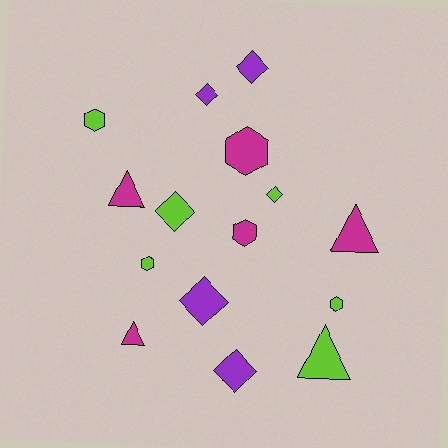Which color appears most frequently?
Lime, with 6 objects.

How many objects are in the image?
There are 15 objects.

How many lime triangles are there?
There is 1 lime triangle.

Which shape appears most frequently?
Diamond, with 6 objects.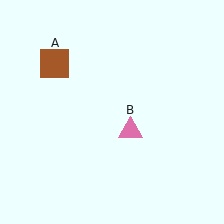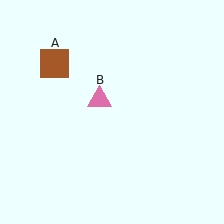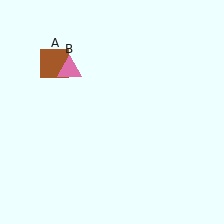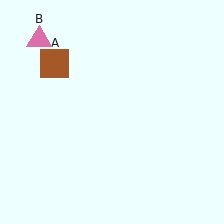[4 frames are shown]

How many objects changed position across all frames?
1 object changed position: pink triangle (object B).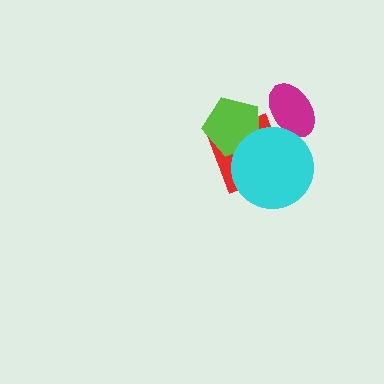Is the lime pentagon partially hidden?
Yes, it is partially covered by another shape.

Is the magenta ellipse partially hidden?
Yes, it is partially covered by another shape.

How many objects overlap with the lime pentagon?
2 objects overlap with the lime pentagon.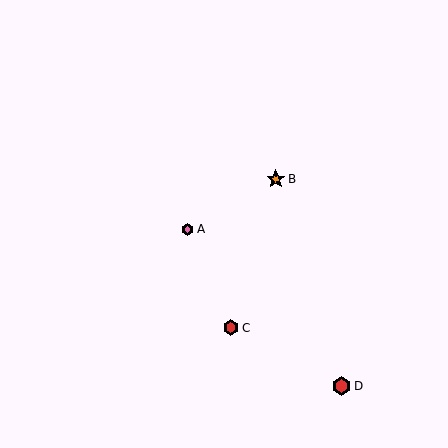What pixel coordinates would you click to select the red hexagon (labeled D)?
Click at (342, 386) to select the red hexagon D.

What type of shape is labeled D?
Shape D is a red hexagon.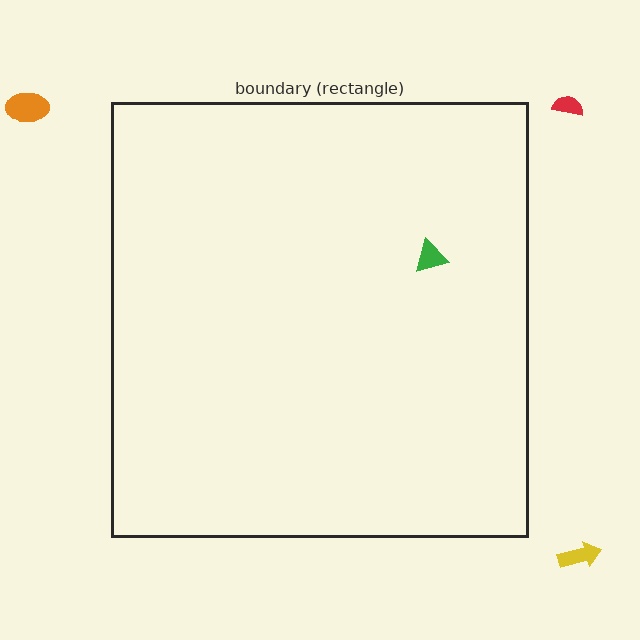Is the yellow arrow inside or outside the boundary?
Outside.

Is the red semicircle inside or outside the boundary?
Outside.